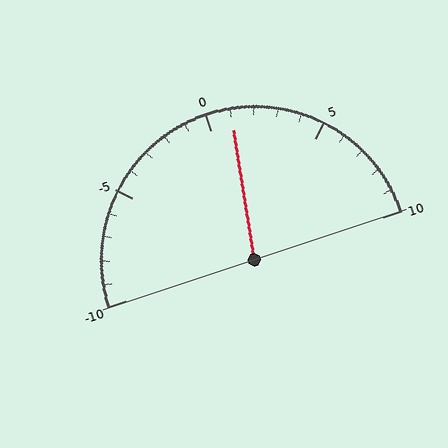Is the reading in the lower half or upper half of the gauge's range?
The reading is in the upper half of the range (-10 to 10).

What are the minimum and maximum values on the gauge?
The gauge ranges from -10 to 10.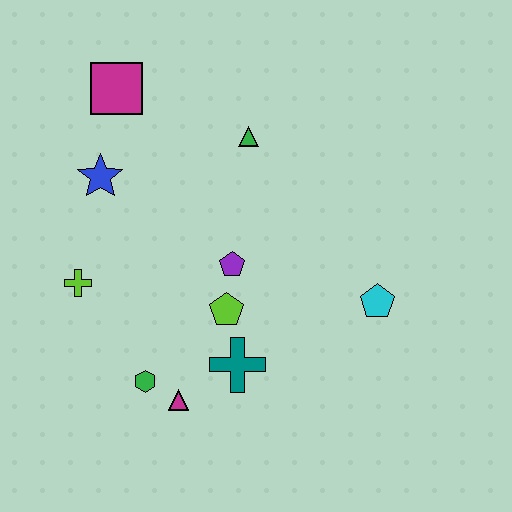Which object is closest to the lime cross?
The blue star is closest to the lime cross.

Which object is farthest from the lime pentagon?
The magenta square is farthest from the lime pentagon.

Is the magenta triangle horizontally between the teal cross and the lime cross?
Yes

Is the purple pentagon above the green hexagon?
Yes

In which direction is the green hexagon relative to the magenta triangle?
The green hexagon is to the left of the magenta triangle.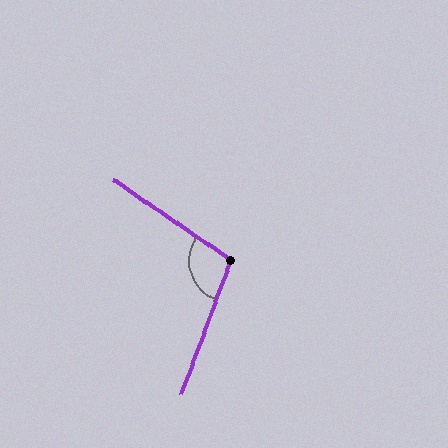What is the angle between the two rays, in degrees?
Approximately 104 degrees.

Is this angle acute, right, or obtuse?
It is obtuse.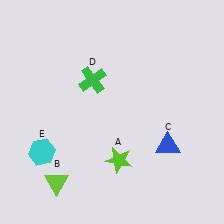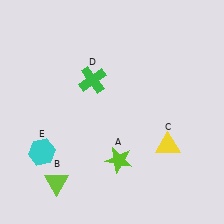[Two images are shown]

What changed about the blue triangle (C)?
In Image 1, C is blue. In Image 2, it changed to yellow.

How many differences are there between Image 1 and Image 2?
There is 1 difference between the two images.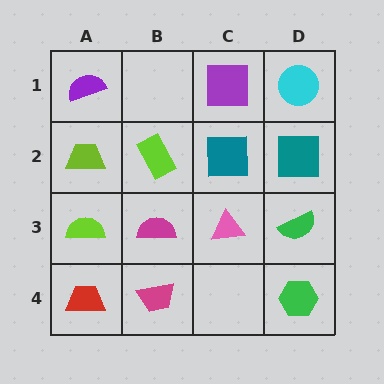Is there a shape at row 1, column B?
No, that cell is empty.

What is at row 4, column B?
A magenta trapezoid.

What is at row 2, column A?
A lime trapezoid.